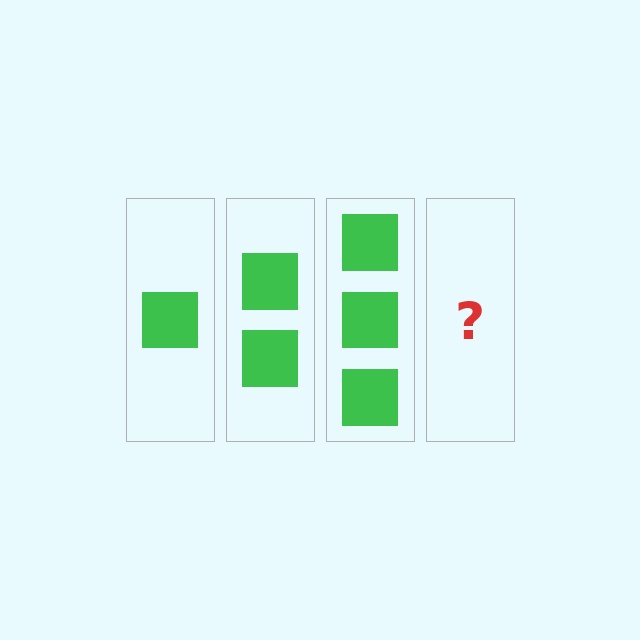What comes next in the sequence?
The next element should be 4 squares.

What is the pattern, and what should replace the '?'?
The pattern is that each step adds one more square. The '?' should be 4 squares.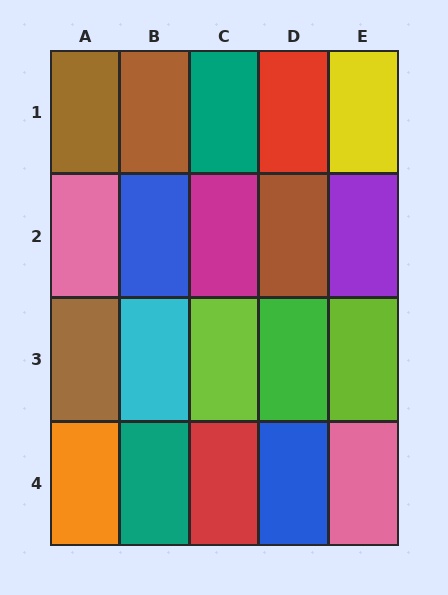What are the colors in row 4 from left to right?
Orange, teal, red, blue, pink.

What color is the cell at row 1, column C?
Teal.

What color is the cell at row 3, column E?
Lime.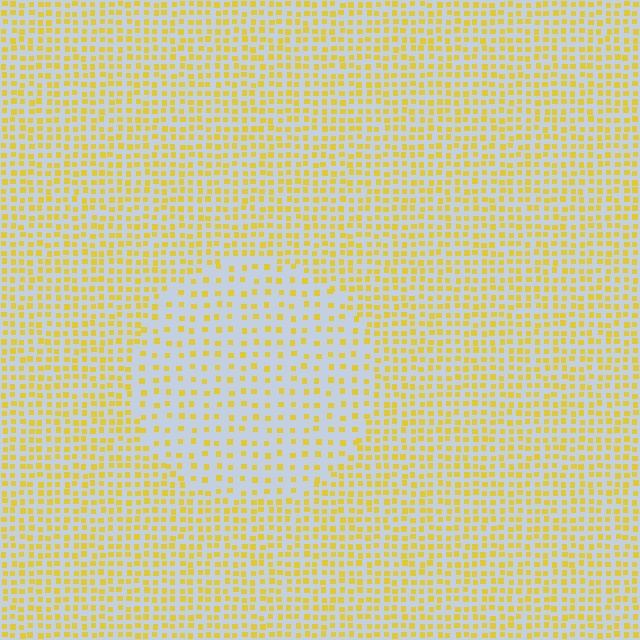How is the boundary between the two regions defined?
The boundary is defined by a change in element density (approximately 2.0x ratio). All elements are the same color, size, and shape.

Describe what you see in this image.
The image contains small yellow elements arranged at two different densities. A circle-shaped region is visible where the elements are less densely packed than the surrounding area.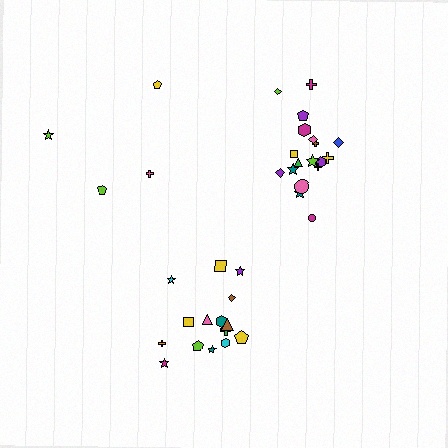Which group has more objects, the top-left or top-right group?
The top-right group.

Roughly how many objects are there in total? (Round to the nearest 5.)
Roughly 35 objects in total.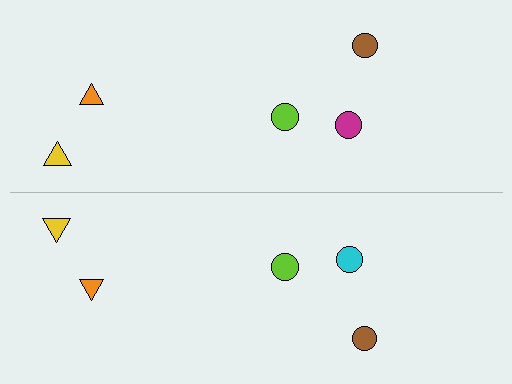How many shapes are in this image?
There are 10 shapes in this image.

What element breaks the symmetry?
The cyan circle on the bottom side breaks the symmetry — its mirror counterpart is magenta.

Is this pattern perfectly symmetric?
No, the pattern is not perfectly symmetric. The cyan circle on the bottom side breaks the symmetry — its mirror counterpart is magenta.